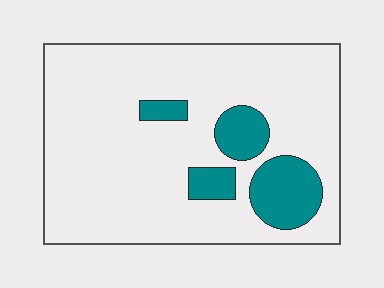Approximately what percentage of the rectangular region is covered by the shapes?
Approximately 15%.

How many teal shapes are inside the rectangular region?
4.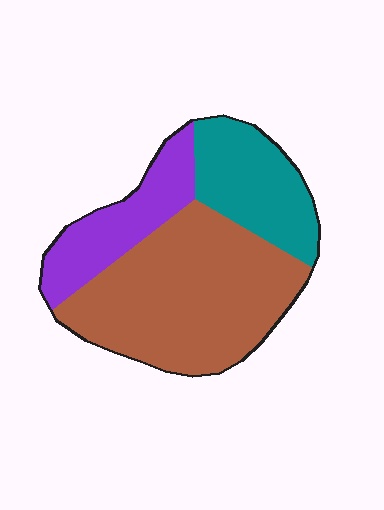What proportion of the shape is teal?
Teal covers about 25% of the shape.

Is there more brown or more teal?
Brown.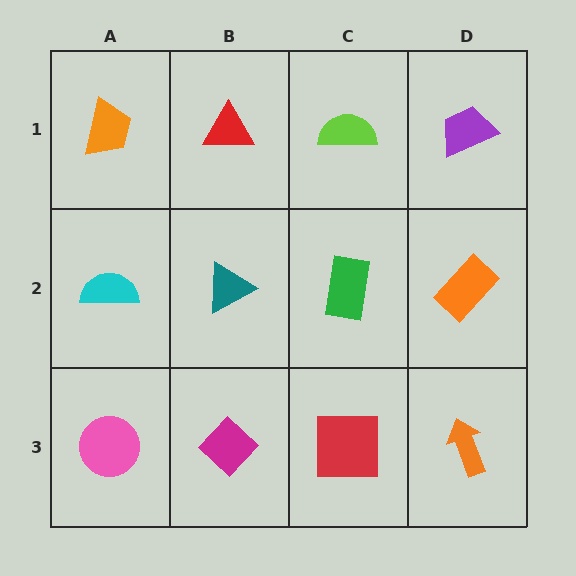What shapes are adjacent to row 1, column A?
A cyan semicircle (row 2, column A), a red triangle (row 1, column B).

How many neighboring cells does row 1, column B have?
3.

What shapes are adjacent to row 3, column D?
An orange rectangle (row 2, column D), a red square (row 3, column C).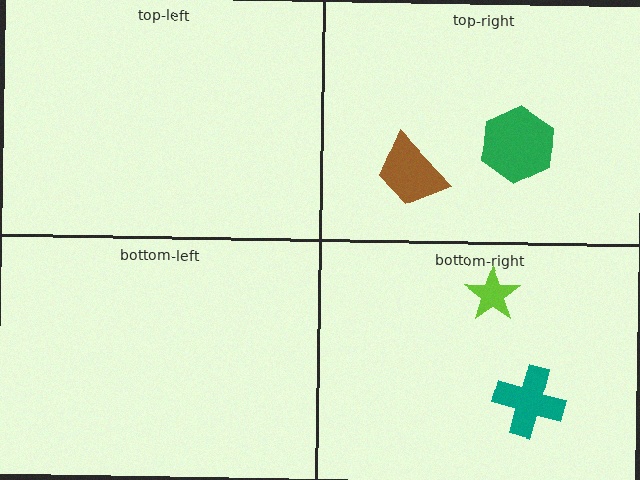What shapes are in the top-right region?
The brown trapezoid, the green hexagon.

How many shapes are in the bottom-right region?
2.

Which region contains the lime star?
The bottom-right region.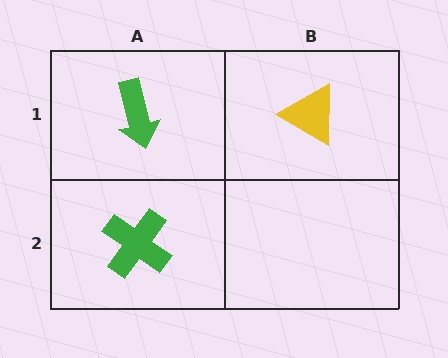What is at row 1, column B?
A yellow triangle.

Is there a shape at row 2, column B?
No, that cell is empty.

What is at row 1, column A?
A green arrow.